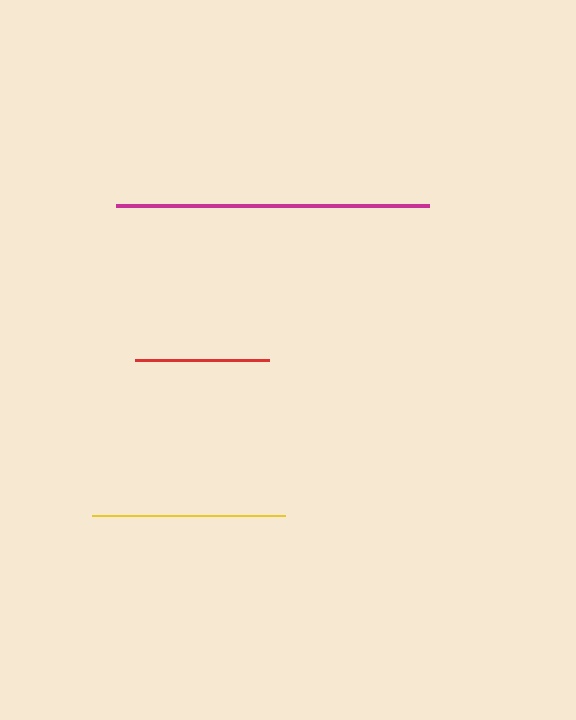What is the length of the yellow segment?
The yellow segment is approximately 194 pixels long.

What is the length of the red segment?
The red segment is approximately 134 pixels long.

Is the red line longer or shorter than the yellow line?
The yellow line is longer than the red line.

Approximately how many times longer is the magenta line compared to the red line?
The magenta line is approximately 2.3 times the length of the red line.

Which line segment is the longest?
The magenta line is the longest at approximately 313 pixels.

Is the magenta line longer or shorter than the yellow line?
The magenta line is longer than the yellow line.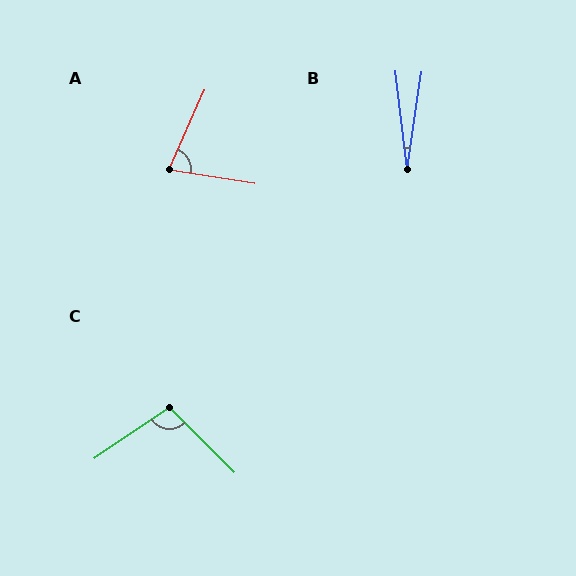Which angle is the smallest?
B, at approximately 15 degrees.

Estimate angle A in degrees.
Approximately 75 degrees.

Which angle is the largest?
C, at approximately 101 degrees.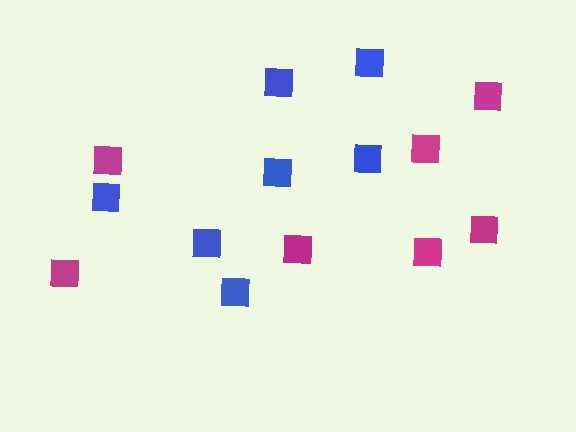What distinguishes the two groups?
There are 2 groups: one group of blue squares (7) and one group of magenta squares (7).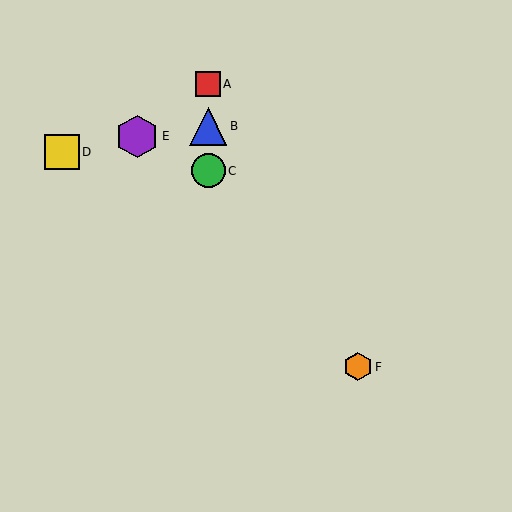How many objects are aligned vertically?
3 objects (A, B, C) are aligned vertically.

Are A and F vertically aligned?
No, A is at x≈208 and F is at x≈358.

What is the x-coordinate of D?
Object D is at x≈62.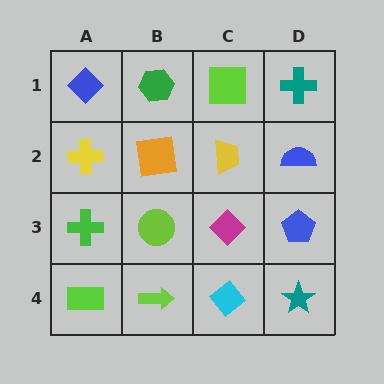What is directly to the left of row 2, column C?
An orange square.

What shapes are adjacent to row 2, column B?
A green hexagon (row 1, column B), a lime circle (row 3, column B), a yellow cross (row 2, column A), a yellow trapezoid (row 2, column C).